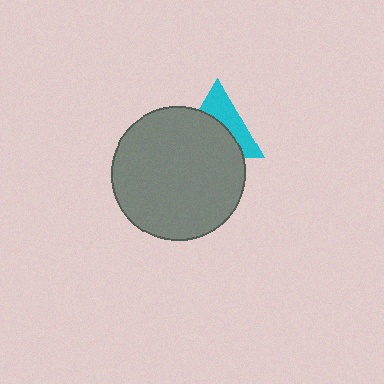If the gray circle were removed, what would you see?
You would see the complete cyan triangle.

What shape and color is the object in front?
The object in front is a gray circle.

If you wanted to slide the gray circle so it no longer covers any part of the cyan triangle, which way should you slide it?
Slide it down — that is the most direct way to separate the two shapes.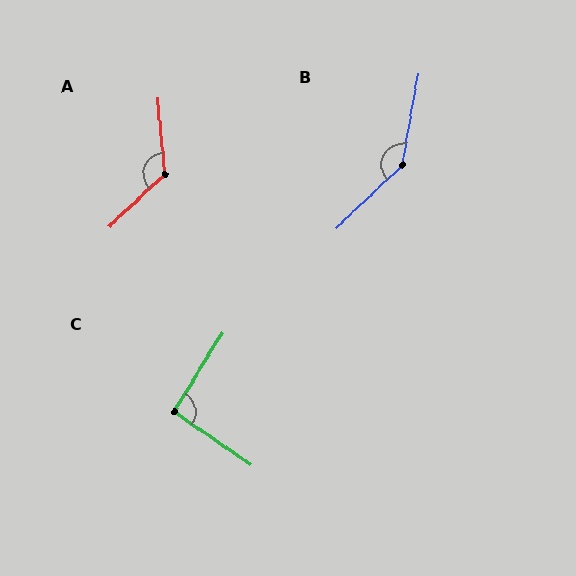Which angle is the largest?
B, at approximately 144 degrees.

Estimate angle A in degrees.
Approximately 128 degrees.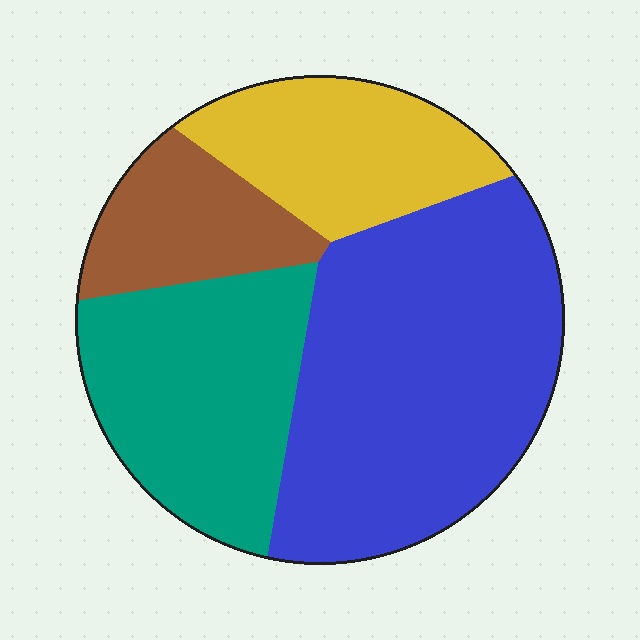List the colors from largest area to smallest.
From largest to smallest: blue, teal, yellow, brown.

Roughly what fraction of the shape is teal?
Teal covers about 25% of the shape.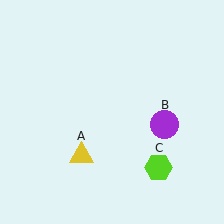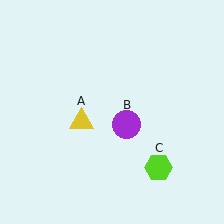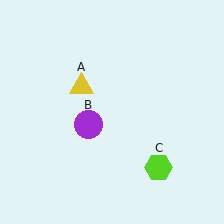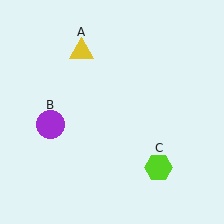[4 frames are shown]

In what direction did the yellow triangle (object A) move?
The yellow triangle (object A) moved up.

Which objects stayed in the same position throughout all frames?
Lime hexagon (object C) remained stationary.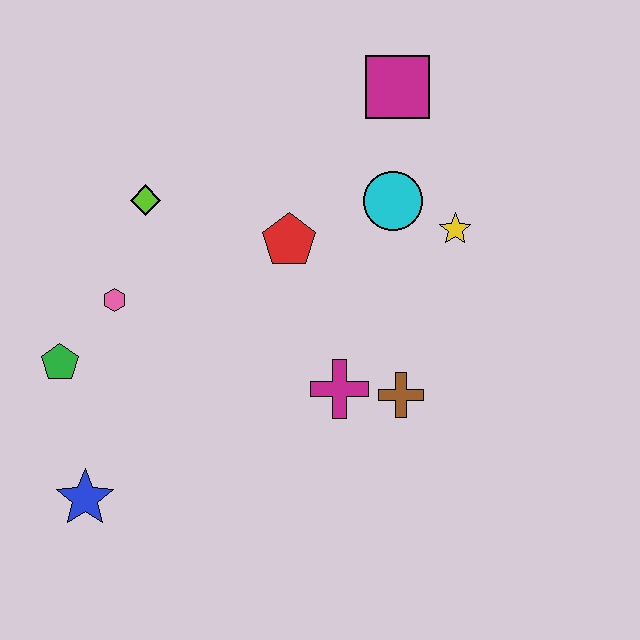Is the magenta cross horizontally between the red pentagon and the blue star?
No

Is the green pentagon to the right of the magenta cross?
No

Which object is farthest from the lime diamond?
The brown cross is farthest from the lime diamond.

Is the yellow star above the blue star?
Yes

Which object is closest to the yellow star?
The cyan circle is closest to the yellow star.